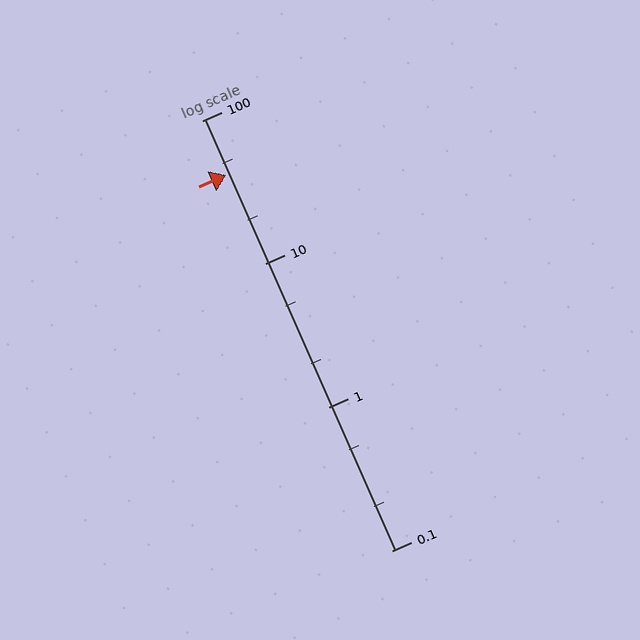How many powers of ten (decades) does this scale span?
The scale spans 3 decades, from 0.1 to 100.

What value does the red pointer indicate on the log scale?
The pointer indicates approximately 42.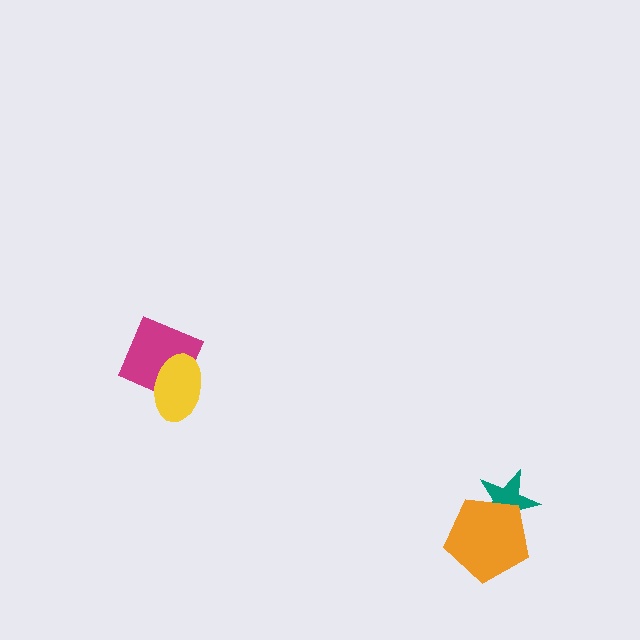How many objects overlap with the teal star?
1 object overlaps with the teal star.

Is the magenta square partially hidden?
Yes, it is partially covered by another shape.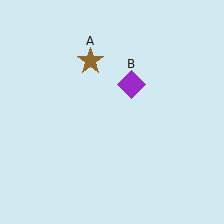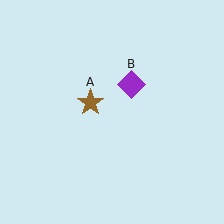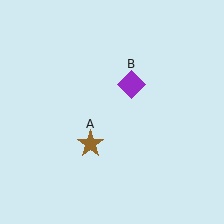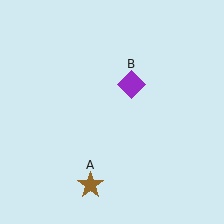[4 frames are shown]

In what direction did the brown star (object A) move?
The brown star (object A) moved down.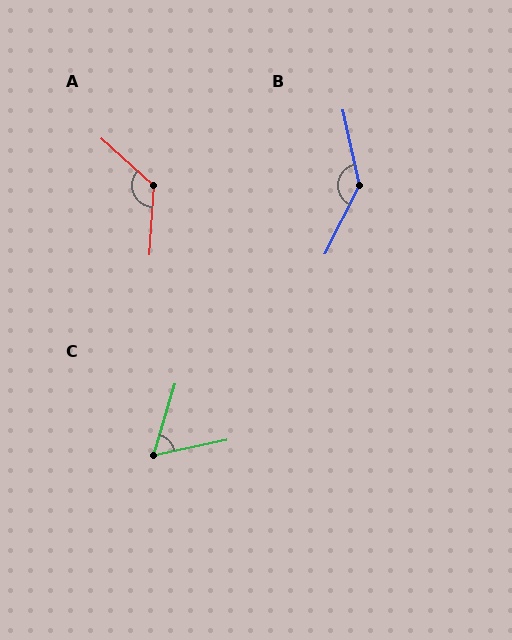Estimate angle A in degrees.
Approximately 129 degrees.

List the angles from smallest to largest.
C (62°), A (129°), B (141°).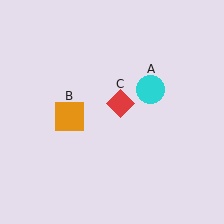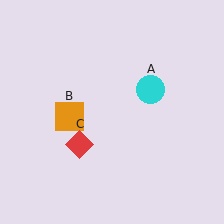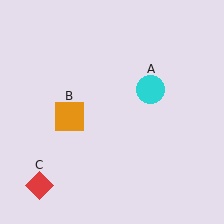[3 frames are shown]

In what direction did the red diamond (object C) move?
The red diamond (object C) moved down and to the left.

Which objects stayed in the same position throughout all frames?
Cyan circle (object A) and orange square (object B) remained stationary.